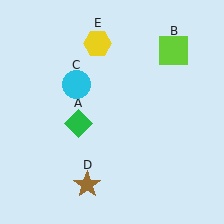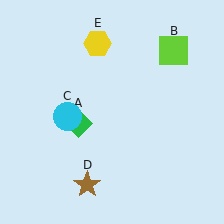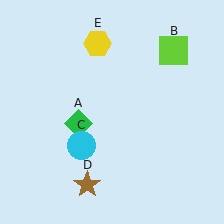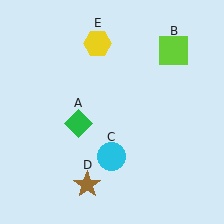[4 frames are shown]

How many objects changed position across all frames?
1 object changed position: cyan circle (object C).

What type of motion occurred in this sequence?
The cyan circle (object C) rotated counterclockwise around the center of the scene.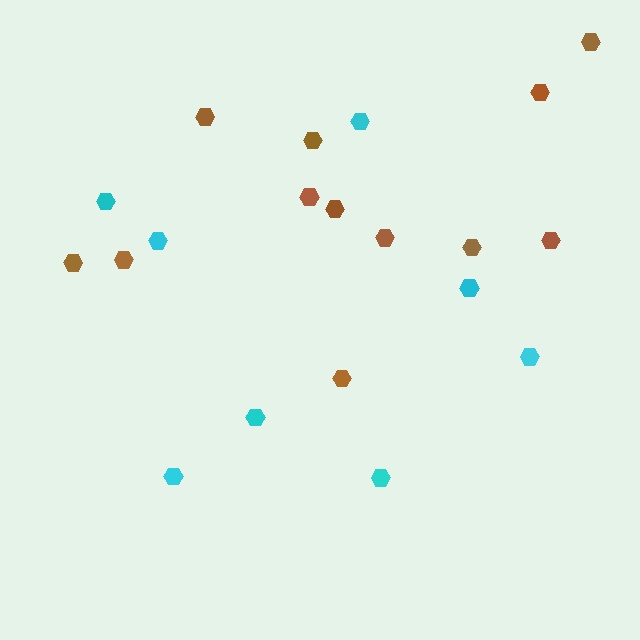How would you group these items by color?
There are 2 groups: one group of cyan hexagons (8) and one group of brown hexagons (12).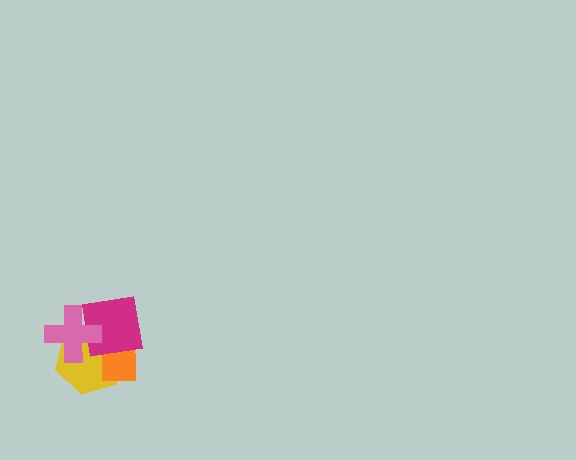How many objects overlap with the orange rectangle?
3 objects overlap with the orange rectangle.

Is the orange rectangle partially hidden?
Yes, it is partially covered by another shape.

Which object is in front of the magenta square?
The pink cross is in front of the magenta square.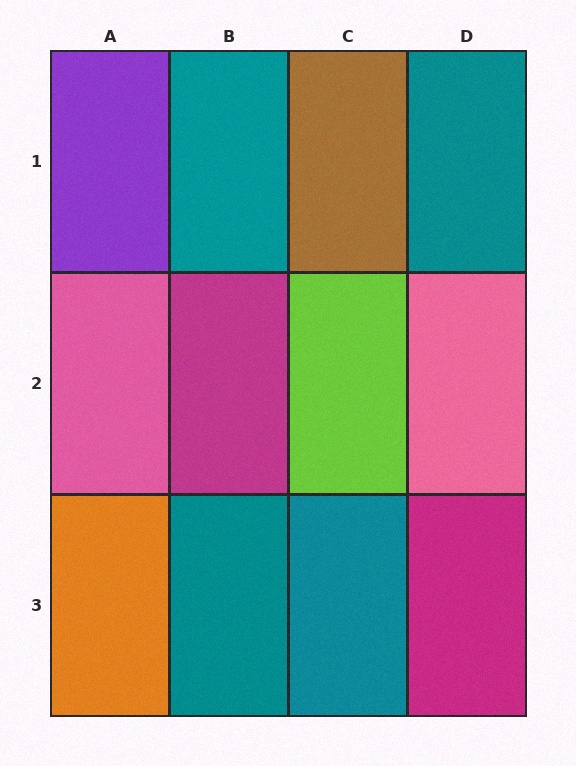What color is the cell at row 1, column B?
Teal.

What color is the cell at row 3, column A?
Orange.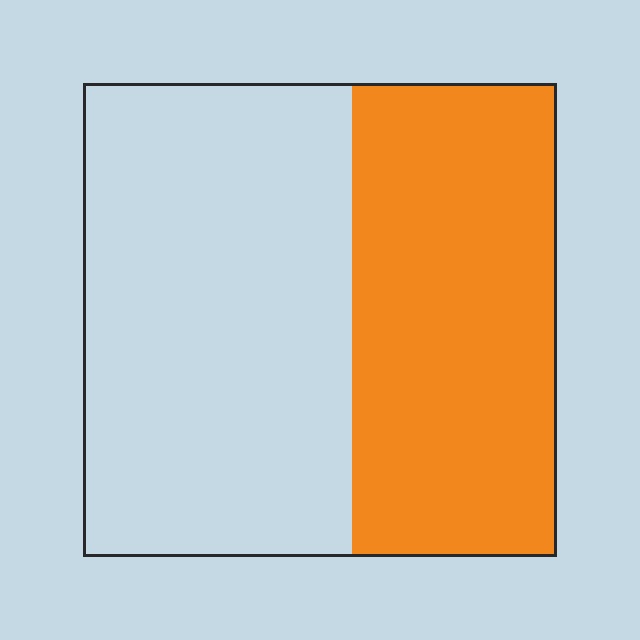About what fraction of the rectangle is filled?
About two fifths (2/5).